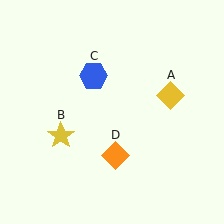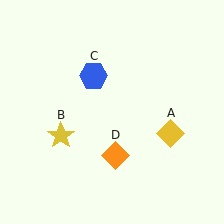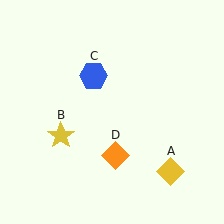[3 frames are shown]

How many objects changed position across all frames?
1 object changed position: yellow diamond (object A).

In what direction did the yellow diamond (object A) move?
The yellow diamond (object A) moved down.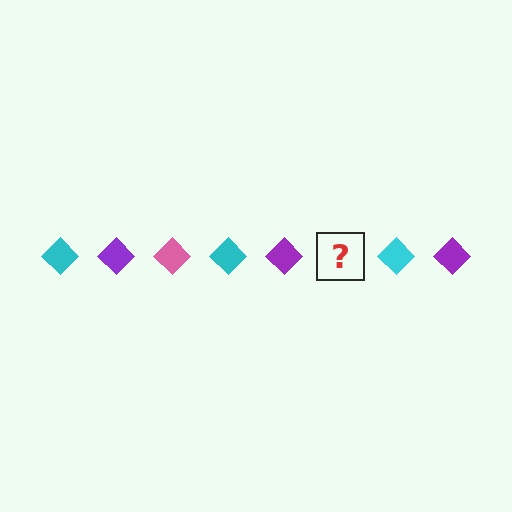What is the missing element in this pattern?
The missing element is a pink diamond.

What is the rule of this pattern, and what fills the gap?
The rule is that the pattern cycles through cyan, purple, pink diamonds. The gap should be filled with a pink diamond.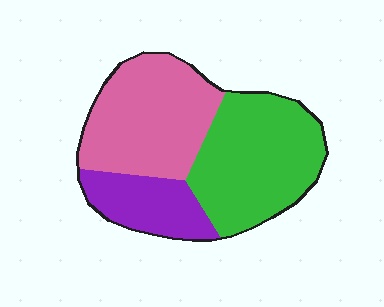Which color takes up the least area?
Purple, at roughly 20%.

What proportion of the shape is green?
Green takes up between a quarter and a half of the shape.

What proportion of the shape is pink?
Pink covers 39% of the shape.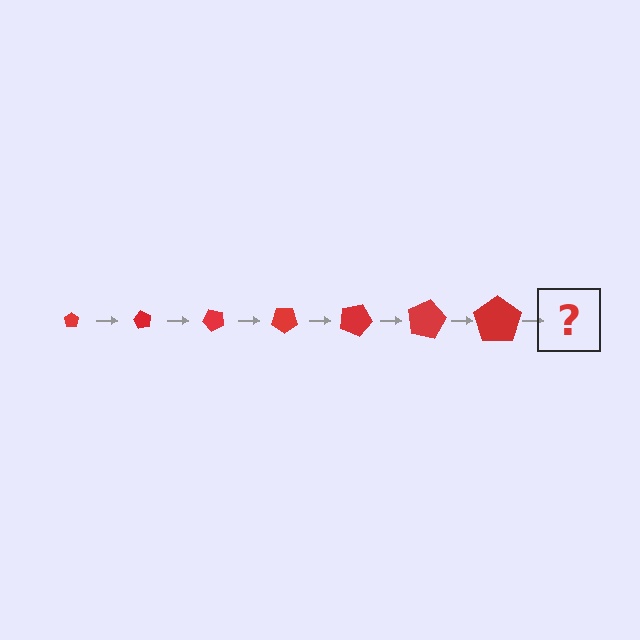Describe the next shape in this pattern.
It should be a pentagon, larger than the previous one and rotated 420 degrees from the start.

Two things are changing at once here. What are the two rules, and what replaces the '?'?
The two rules are that the pentagon grows larger each step and it rotates 60 degrees each step. The '?' should be a pentagon, larger than the previous one and rotated 420 degrees from the start.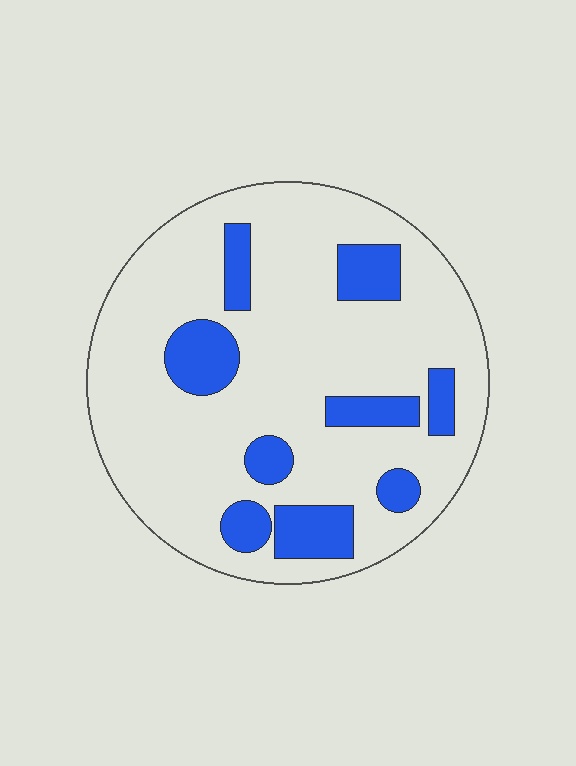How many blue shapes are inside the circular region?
9.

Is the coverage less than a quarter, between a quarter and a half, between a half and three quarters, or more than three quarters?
Less than a quarter.